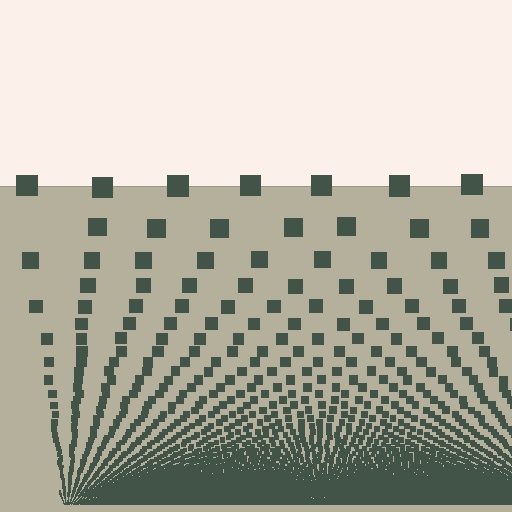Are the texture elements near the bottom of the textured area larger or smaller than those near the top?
Smaller. The gradient is inverted — elements near the bottom are smaller and denser.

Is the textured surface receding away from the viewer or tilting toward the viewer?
The surface appears to tilt toward the viewer. Texture elements get larger and sparser toward the top.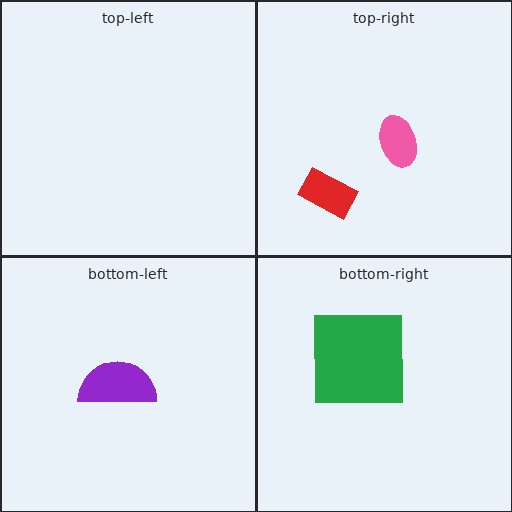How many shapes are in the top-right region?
2.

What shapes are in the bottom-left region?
The purple semicircle.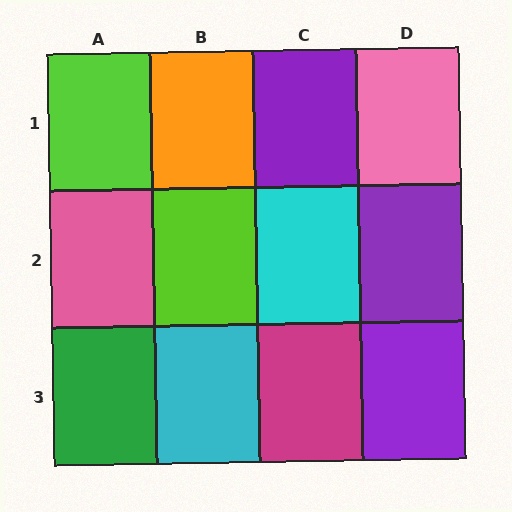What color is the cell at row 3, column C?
Magenta.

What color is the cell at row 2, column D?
Purple.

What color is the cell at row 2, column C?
Cyan.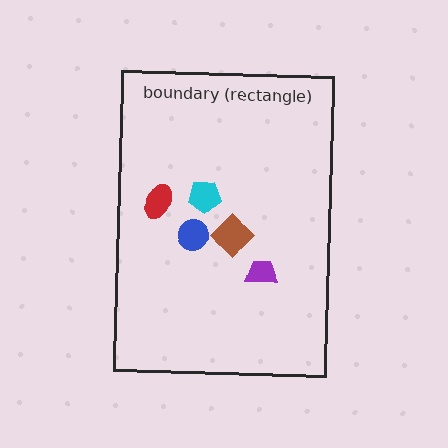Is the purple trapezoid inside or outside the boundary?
Inside.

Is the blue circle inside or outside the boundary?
Inside.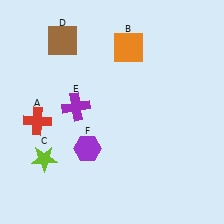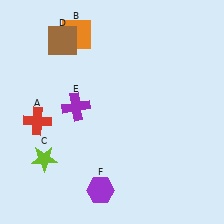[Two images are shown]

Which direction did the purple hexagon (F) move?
The purple hexagon (F) moved down.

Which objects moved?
The objects that moved are: the orange square (B), the purple hexagon (F).